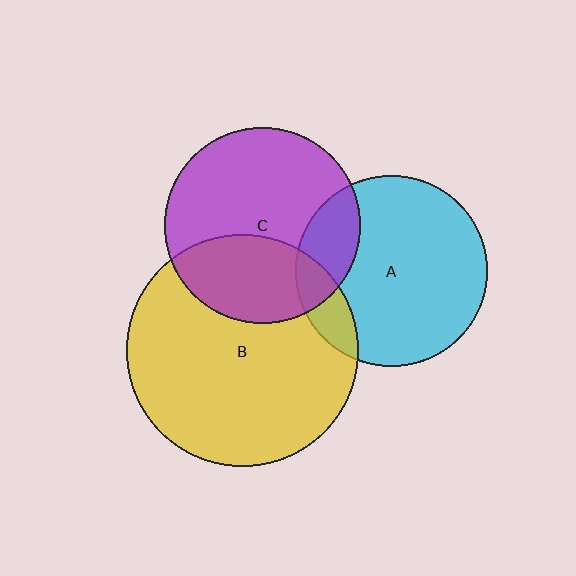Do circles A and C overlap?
Yes.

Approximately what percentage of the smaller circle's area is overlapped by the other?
Approximately 20%.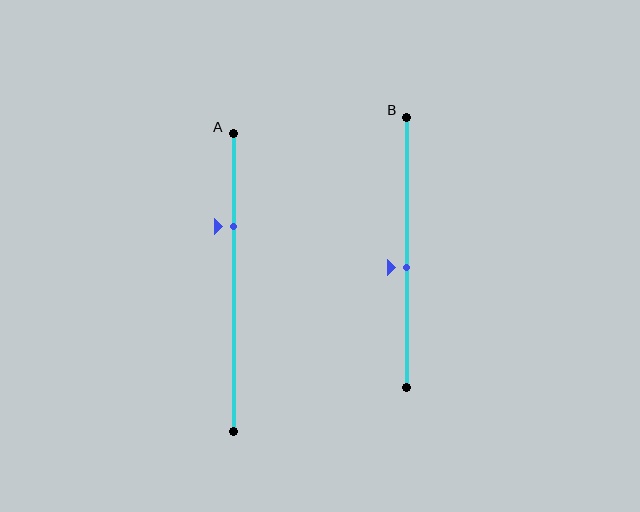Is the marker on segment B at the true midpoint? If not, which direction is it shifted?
No, the marker on segment B is shifted downward by about 5% of the segment length.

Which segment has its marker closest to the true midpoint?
Segment B has its marker closest to the true midpoint.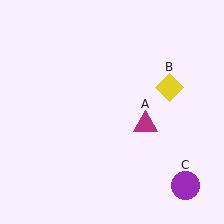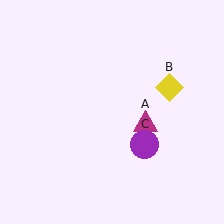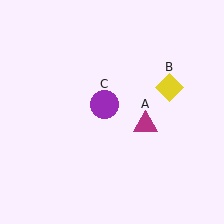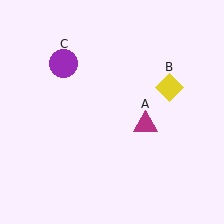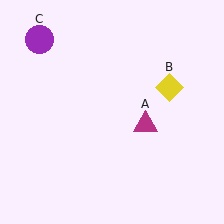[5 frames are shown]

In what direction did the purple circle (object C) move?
The purple circle (object C) moved up and to the left.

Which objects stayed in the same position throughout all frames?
Magenta triangle (object A) and yellow diamond (object B) remained stationary.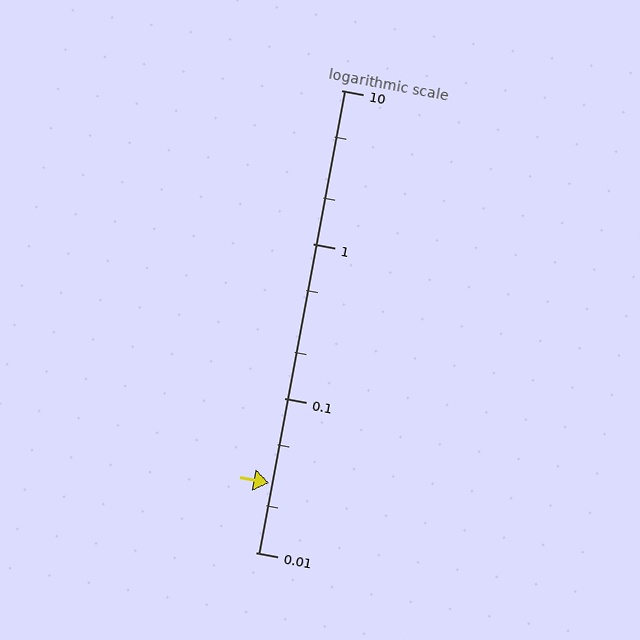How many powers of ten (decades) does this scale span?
The scale spans 3 decades, from 0.01 to 10.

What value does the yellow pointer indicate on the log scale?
The pointer indicates approximately 0.028.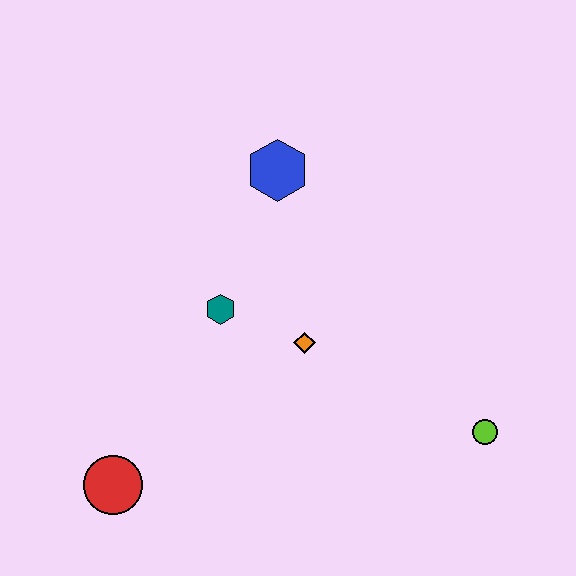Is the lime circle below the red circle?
No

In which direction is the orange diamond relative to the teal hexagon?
The orange diamond is to the right of the teal hexagon.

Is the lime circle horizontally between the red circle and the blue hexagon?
No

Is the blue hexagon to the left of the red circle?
No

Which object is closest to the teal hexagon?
The orange diamond is closest to the teal hexagon.